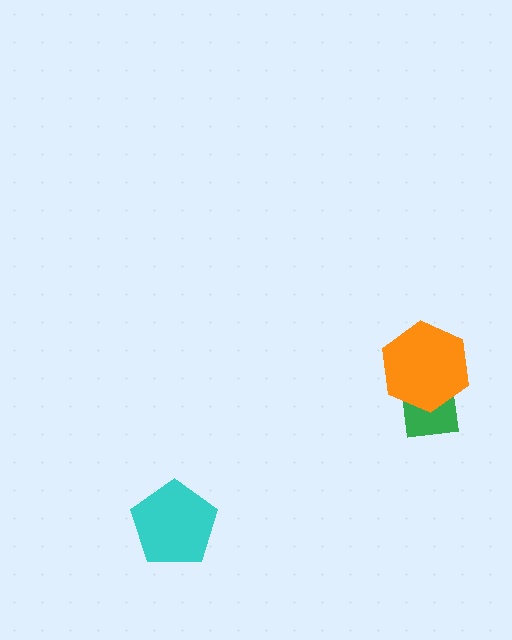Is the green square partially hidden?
Yes, it is partially covered by another shape.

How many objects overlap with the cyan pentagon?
0 objects overlap with the cyan pentagon.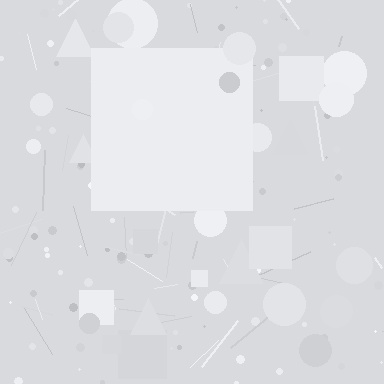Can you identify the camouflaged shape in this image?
The camouflaged shape is a square.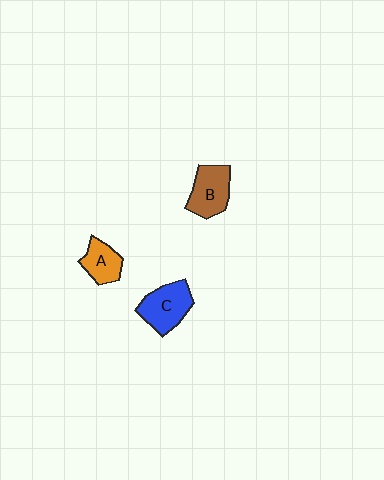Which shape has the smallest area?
Shape A (orange).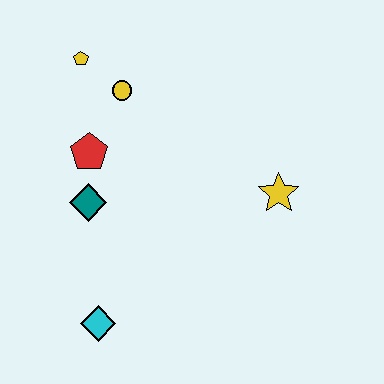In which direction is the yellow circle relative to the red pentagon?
The yellow circle is above the red pentagon.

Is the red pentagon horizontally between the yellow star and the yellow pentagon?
Yes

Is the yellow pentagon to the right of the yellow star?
No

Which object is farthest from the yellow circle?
The cyan diamond is farthest from the yellow circle.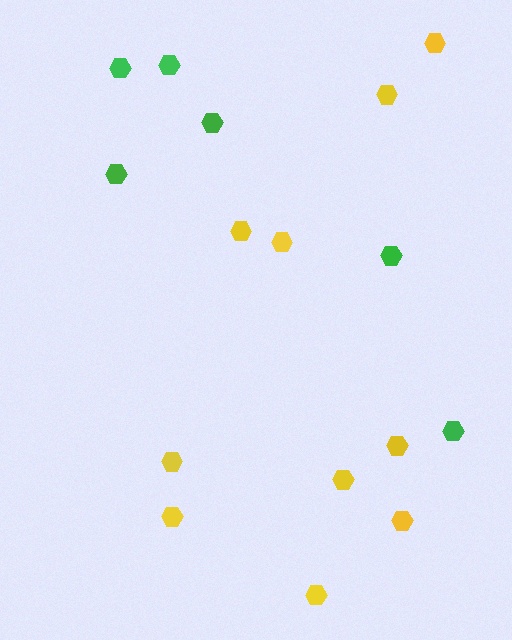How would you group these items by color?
There are 2 groups: one group of yellow hexagons (10) and one group of green hexagons (6).